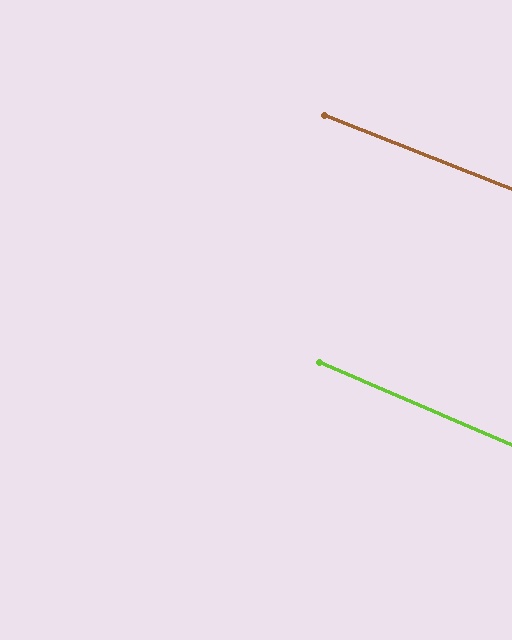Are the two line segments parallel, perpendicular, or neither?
Parallel — their directions differ by only 1.7°.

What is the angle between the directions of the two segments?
Approximately 2 degrees.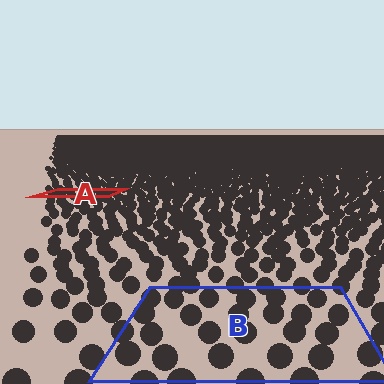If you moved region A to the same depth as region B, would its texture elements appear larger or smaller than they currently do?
They would appear larger. At a closer depth, the same texture elements are projected at a bigger on-screen size.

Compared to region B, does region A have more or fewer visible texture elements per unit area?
Region A has more texture elements per unit area — they are packed more densely because it is farther away.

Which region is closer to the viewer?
Region B is closer. The texture elements there are larger and more spread out.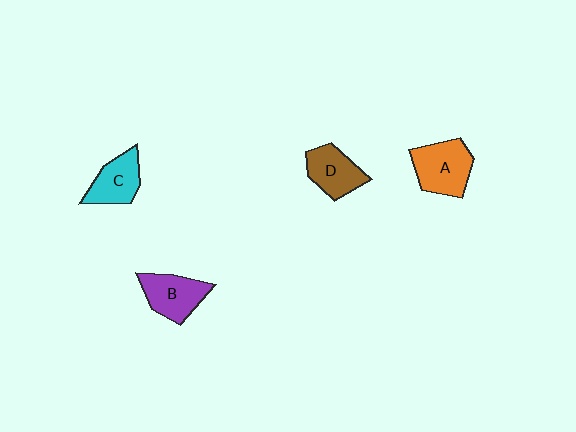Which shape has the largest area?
Shape A (orange).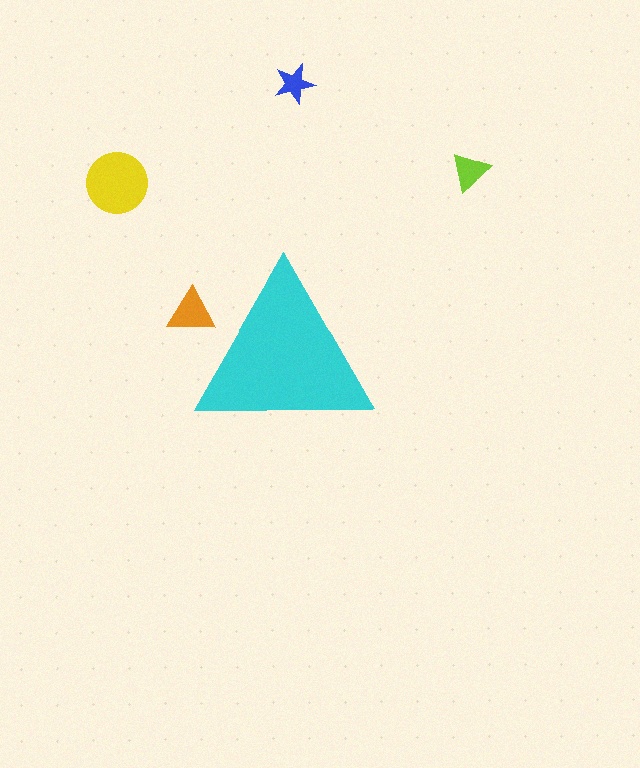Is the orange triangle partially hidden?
Yes, the orange triangle is partially hidden behind the cyan triangle.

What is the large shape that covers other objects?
A cyan triangle.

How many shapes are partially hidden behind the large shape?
1 shape is partially hidden.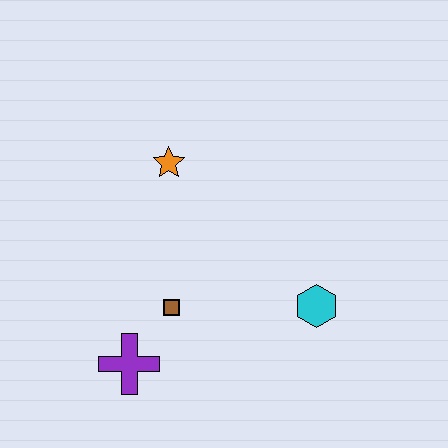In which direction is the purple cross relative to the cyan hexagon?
The purple cross is to the left of the cyan hexagon.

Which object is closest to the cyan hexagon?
The brown square is closest to the cyan hexagon.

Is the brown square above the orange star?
No